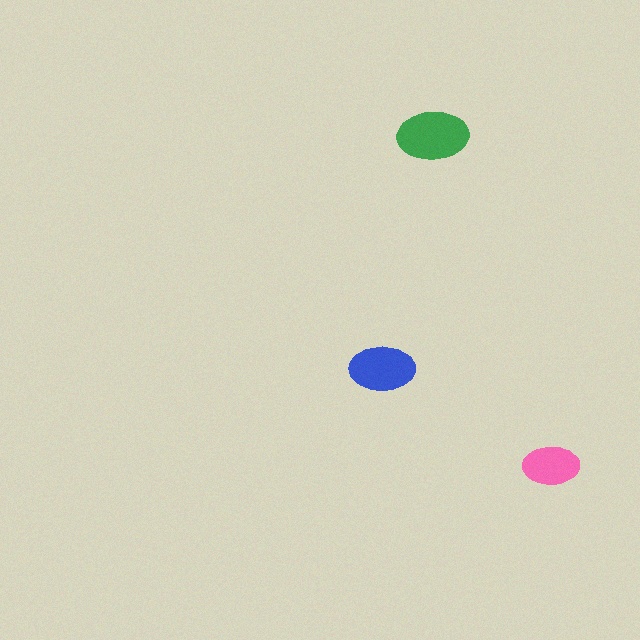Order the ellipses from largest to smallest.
the green one, the blue one, the pink one.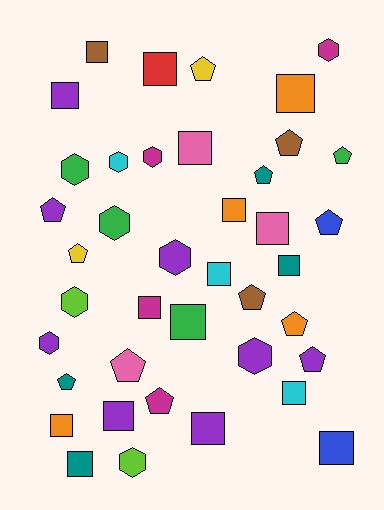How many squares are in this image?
There are 17 squares.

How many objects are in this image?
There are 40 objects.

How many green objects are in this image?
There are 4 green objects.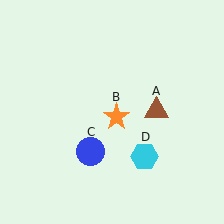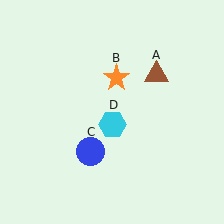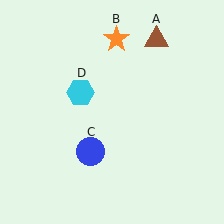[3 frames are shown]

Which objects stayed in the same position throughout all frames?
Blue circle (object C) remained stationary.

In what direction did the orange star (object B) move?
The orange star (object B) moved up.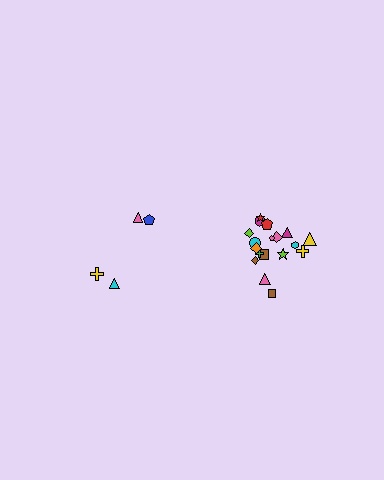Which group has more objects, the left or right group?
The right group.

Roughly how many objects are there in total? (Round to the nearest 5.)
Roughly 20 objects in total.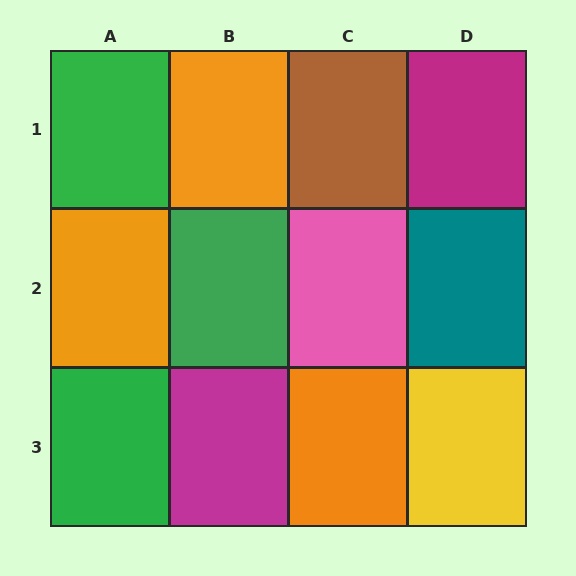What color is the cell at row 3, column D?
Yellow.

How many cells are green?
3 cells are green.